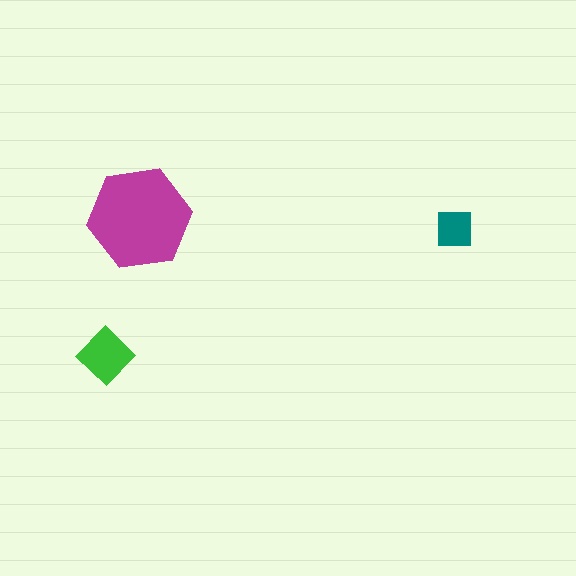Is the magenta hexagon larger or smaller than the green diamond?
Larger.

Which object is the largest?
The magenta hexagon.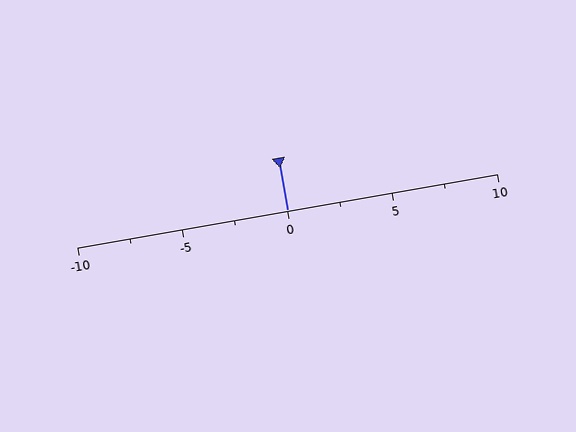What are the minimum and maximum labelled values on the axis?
The axis runs from -10 to 10.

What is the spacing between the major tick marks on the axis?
The major ticks are spaced 5 apart.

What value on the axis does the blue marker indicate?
The marker indicates approximately 0.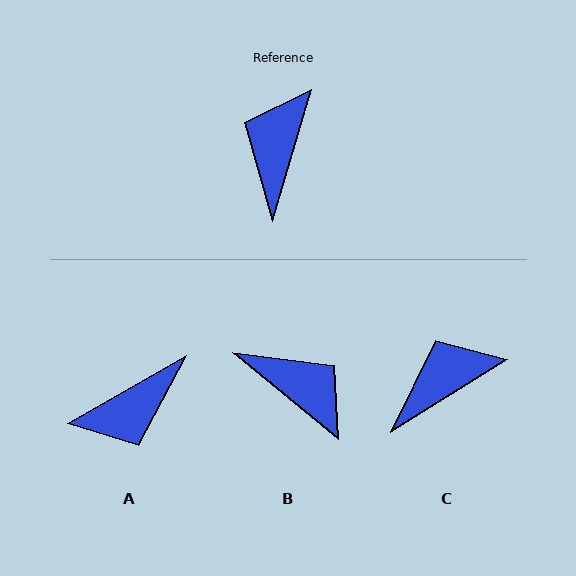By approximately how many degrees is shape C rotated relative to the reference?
Approximately 42 degrees clockwise.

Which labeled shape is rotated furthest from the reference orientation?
A, about 136 degrees away.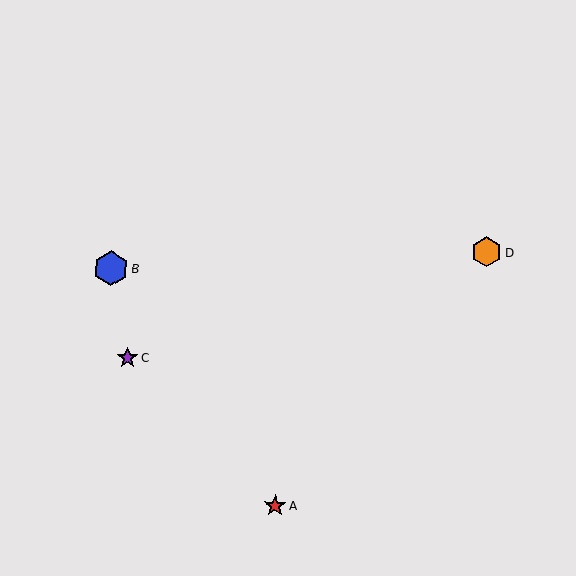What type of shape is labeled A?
Shape A is a red star.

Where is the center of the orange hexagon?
The center of the orange hexagon is at (487, 252).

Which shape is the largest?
The blue hexagon (labeled B) is the largest.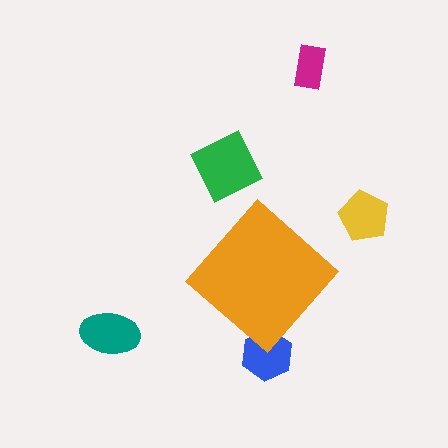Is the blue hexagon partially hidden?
Yes, the blue hexagon is partially hidden behind the orange diamond.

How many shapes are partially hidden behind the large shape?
1 shape is partially hidden.